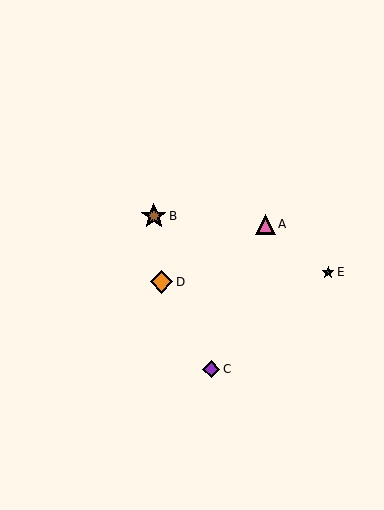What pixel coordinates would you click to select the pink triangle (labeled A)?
Click at (265, 224) to select the pink triangle A.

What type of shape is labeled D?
Shape D is an orange diamond.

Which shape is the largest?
The brown star (labeled B) is the largest.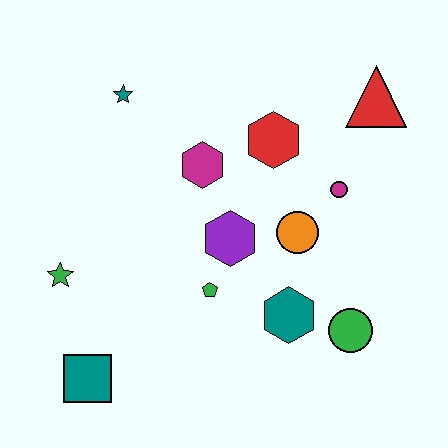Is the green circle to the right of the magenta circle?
Yes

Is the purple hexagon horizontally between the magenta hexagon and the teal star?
No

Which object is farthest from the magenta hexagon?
The teal square is farthest from the magenta hexagon.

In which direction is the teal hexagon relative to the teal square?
The teal hexagon is to the right of the teal square.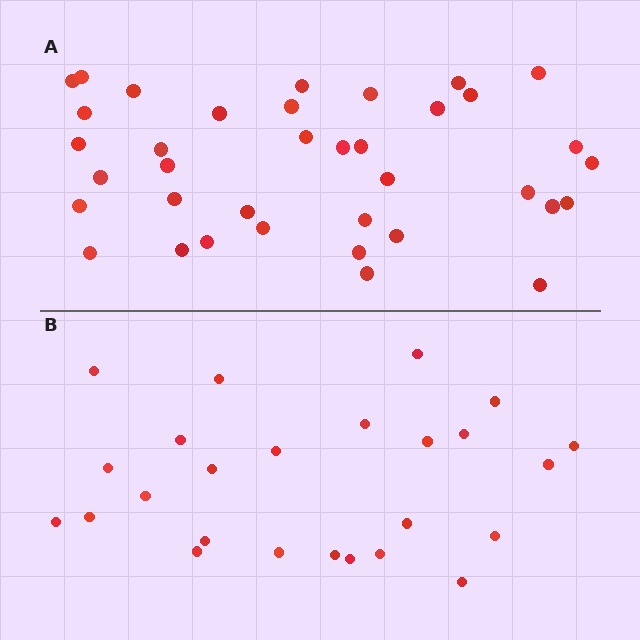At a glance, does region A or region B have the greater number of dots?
Region A (the top region) has more dots.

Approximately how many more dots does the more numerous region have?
Region A has roughly 12 or so more dots than region B.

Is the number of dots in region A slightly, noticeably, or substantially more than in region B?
Region A has substantially more. The ratio is roughly 1.5 to 1.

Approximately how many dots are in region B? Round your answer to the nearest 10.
About 20 dots. (The exact count is 25, which rounds to 20.)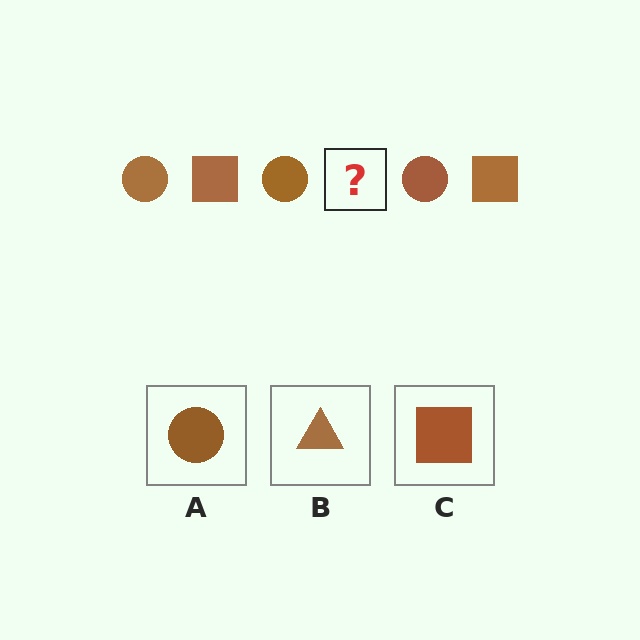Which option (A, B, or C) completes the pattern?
C.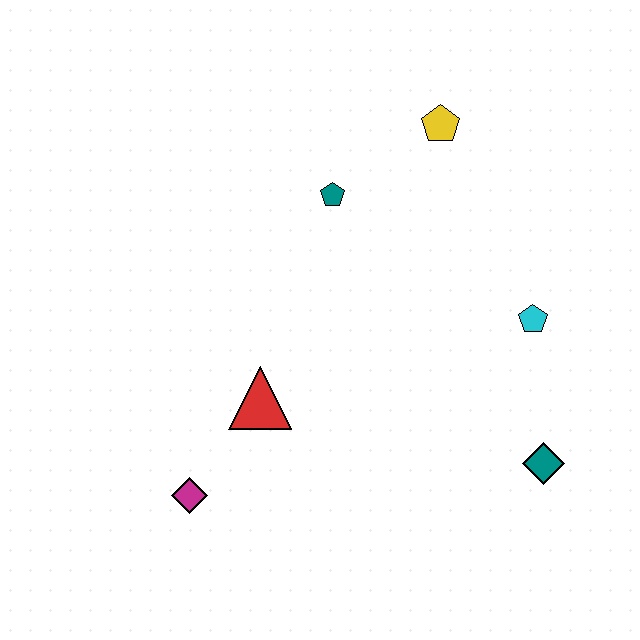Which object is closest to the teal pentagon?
The yellow pentagon is closest to the teal pentagon.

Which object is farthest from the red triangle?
The yellow pentagon is farthest from the red triangle.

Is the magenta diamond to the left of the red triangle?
Yes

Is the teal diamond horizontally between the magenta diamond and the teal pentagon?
No